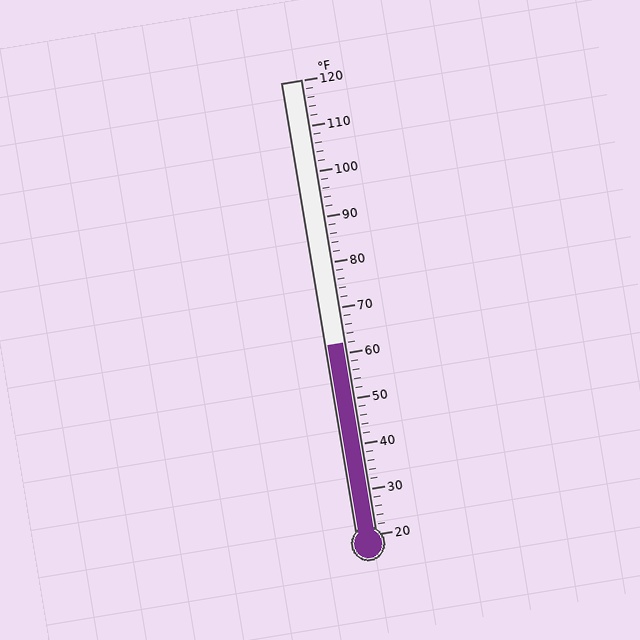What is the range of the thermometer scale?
The thermometer scale ranges from 20°F to 120°F.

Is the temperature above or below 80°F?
The temperature is below 80°F.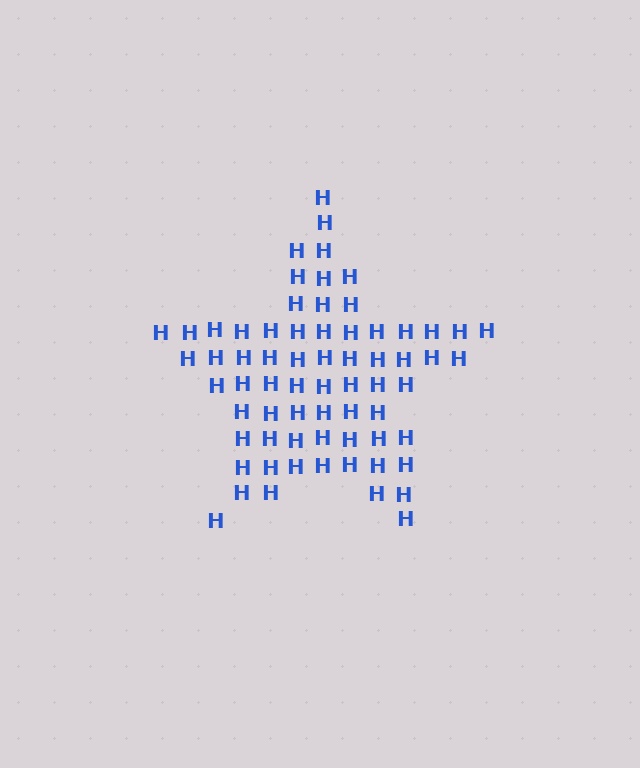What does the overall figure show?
The overall figure shows a star.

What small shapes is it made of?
It is made of small letter H's.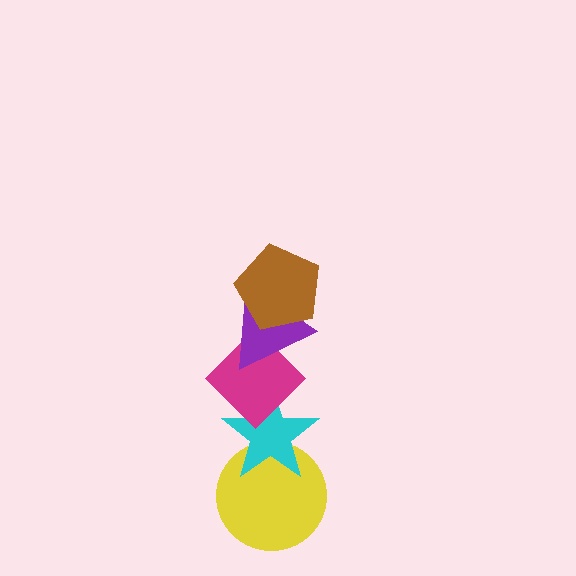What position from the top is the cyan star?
The cyan star is 4th from the top.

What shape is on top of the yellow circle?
The cyan star is on top of the yellow circle.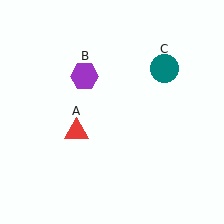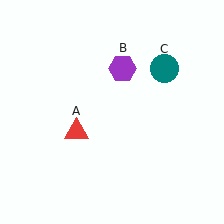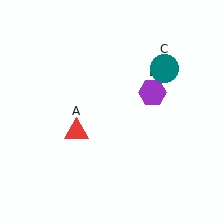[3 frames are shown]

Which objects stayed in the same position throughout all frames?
Red triangle (object A) and teal circle (object C) remained stationary.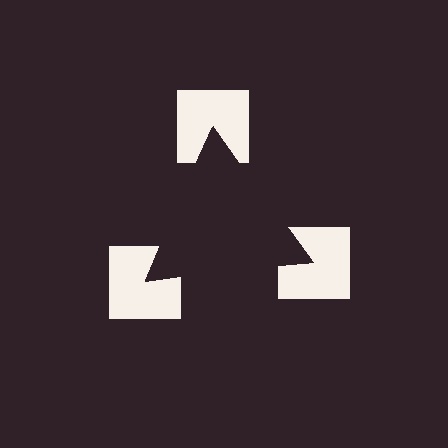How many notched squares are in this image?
There are 3 — one at each vertex of the illusory triangle.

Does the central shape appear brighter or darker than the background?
It typically appears slightly darker than the background, even though no actual brightness change is drawn.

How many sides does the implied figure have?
3 sides.